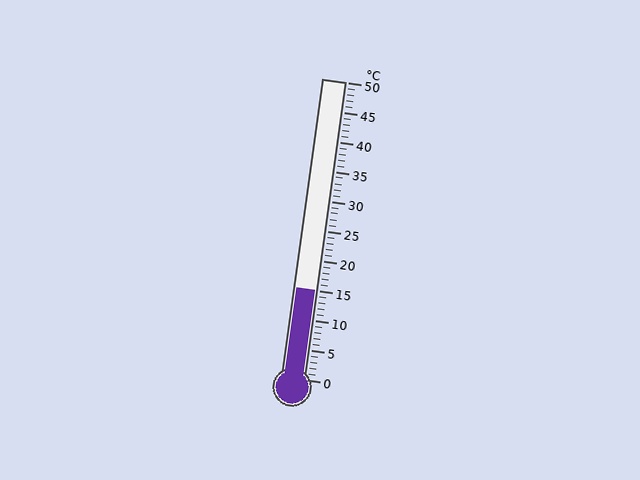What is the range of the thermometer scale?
The thermometer scale ranges from 0°C to 50°C.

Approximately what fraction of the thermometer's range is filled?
The thermometer is filled to approximately 30% of its range.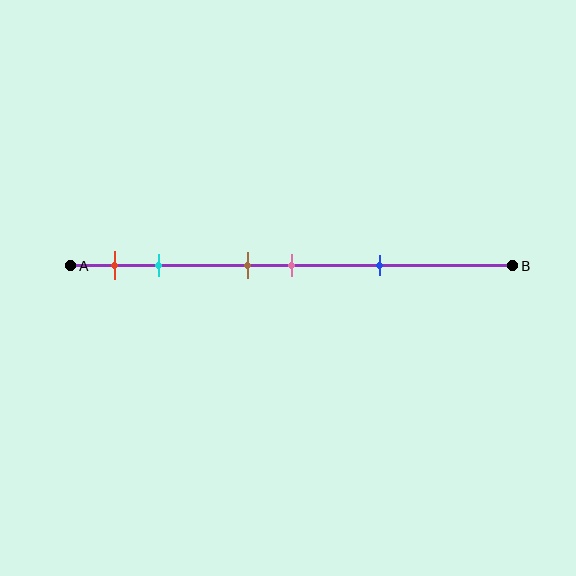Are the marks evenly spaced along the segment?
No, the marks are not evenly spaced.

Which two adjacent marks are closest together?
The brown and pink marks are the closest adjacent pair.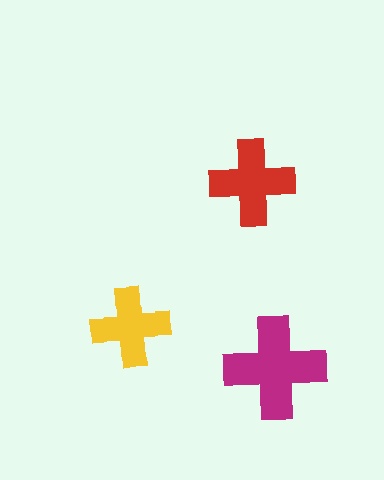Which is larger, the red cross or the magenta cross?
The magenta one.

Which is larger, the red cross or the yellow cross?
The red one.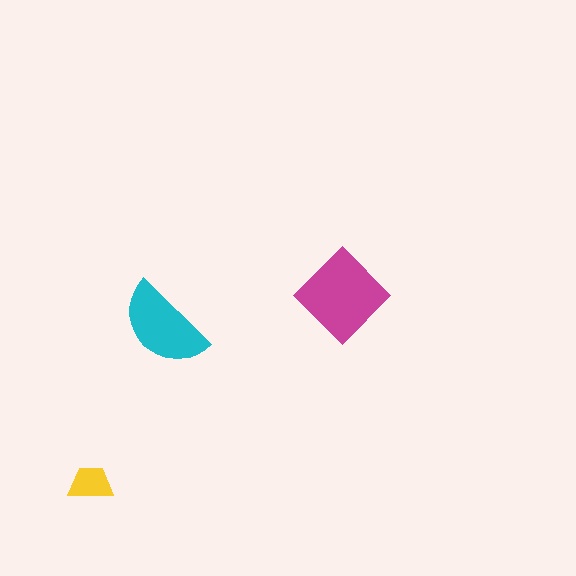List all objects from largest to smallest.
The magenta diamond, the cyan semicircle, the yellow trapezoid.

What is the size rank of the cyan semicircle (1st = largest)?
2nd.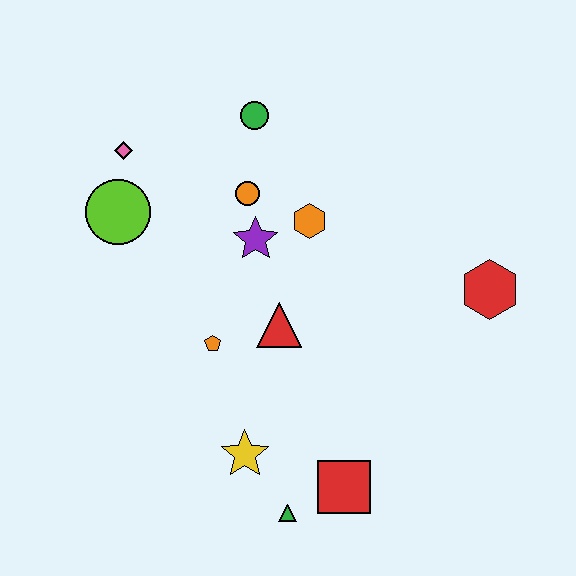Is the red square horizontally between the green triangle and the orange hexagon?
No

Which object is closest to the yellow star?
The green triangle is closest to the yellow star.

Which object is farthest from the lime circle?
The red hexagon is farthest from the lime circle.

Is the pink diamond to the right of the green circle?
No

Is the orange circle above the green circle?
No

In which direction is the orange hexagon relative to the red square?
The orange hexagon is above the red square.